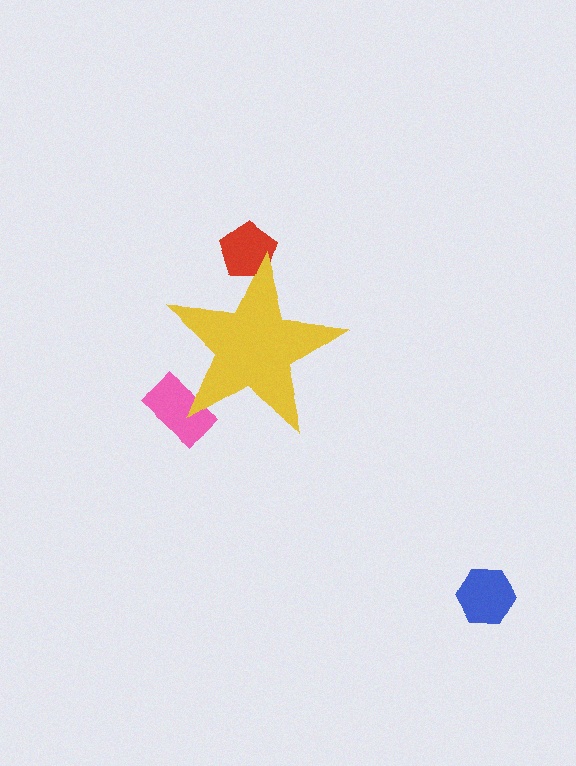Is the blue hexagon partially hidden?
No, the blue hexagon is fully visible.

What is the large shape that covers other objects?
A yellow star.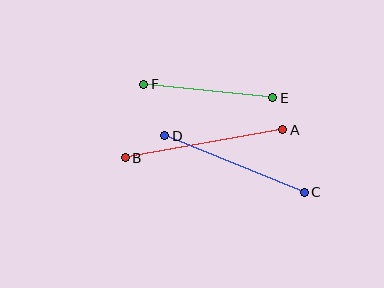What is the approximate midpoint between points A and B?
The midpoint is at approximately (204, 144) pixels.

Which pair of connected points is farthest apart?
Points A and B are farthest apart.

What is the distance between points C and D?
The distance is approximately 150 pixels.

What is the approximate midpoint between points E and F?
The midpoint is at approximately (208, 91) pixels.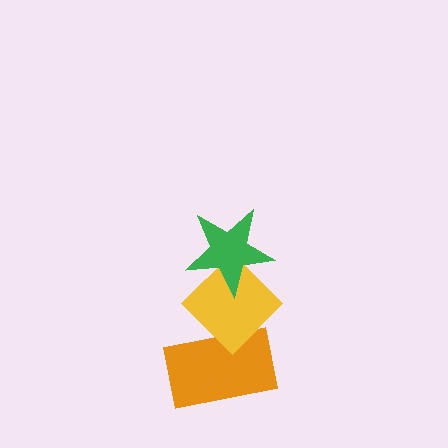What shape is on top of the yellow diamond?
The green star is on top of the yellow diamond.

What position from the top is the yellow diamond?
The yellow diamond is 2nd from the top.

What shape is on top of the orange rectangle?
The yellow diamond is on top of the orange rectangle.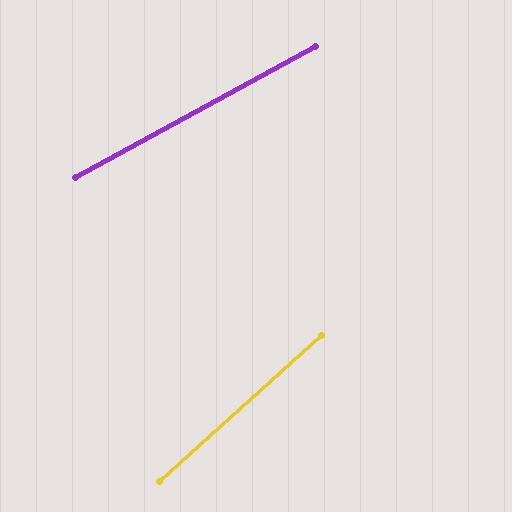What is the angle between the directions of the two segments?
Approximately 13 degrees.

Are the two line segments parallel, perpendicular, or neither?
Neither parallel nor perpendicular — they differ by about 13°.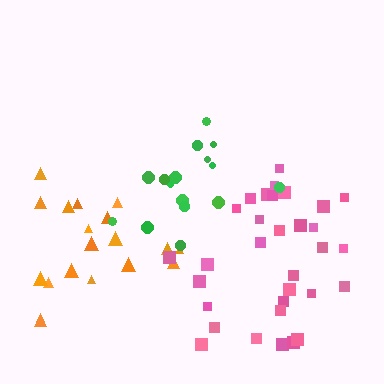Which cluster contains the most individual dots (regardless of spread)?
Pink (32).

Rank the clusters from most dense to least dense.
green, pink, orange.